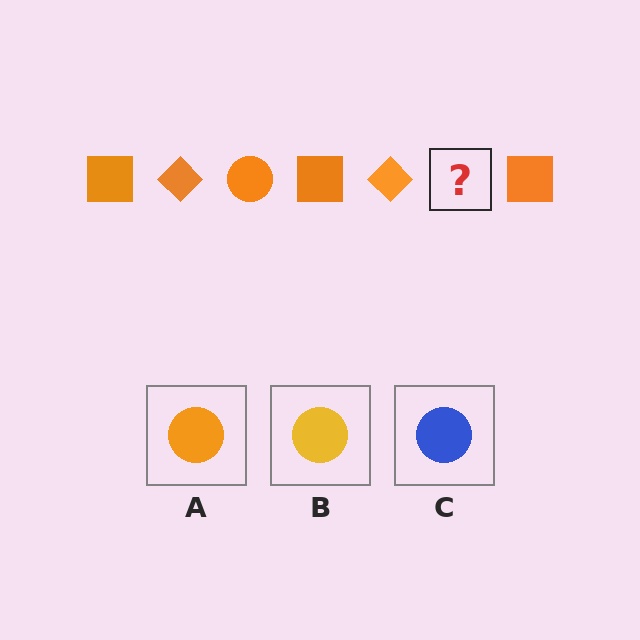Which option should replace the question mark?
Option A.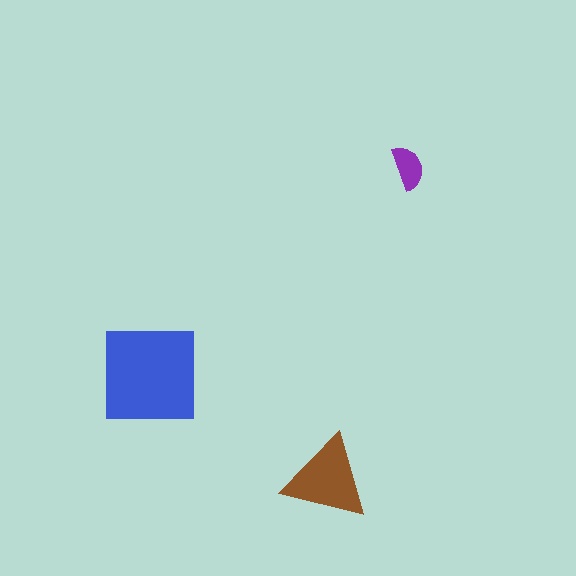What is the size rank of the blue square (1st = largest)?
1st.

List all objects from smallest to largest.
The purple semicircle, the brown triangle, the blue square.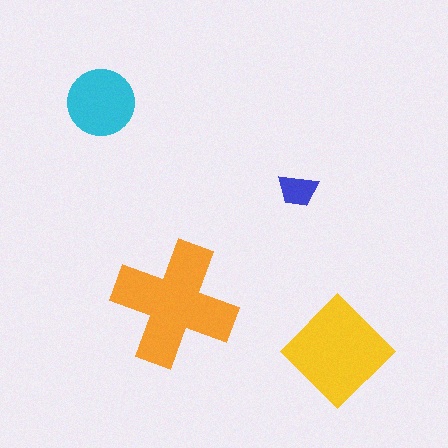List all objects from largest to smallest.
The orange cross, the yellow diamond, the cyan circle, the blue trapezoid.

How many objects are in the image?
There are 4 objects in the image.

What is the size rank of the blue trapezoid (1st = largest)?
4th.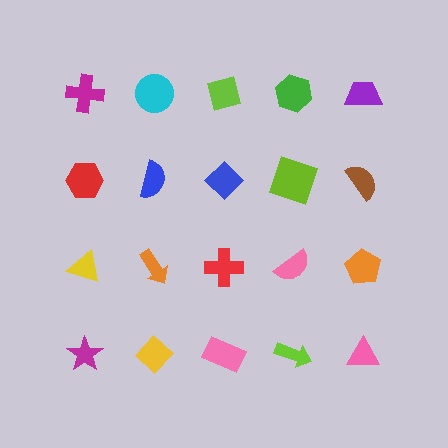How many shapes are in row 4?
5 shapes.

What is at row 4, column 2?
A yellow diamond.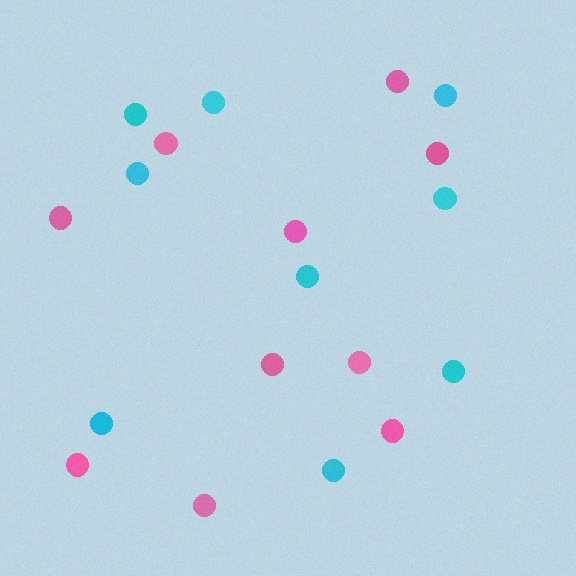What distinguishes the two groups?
There are 2 groups: one group of pink circles (10) and one group of cyan circles (9).